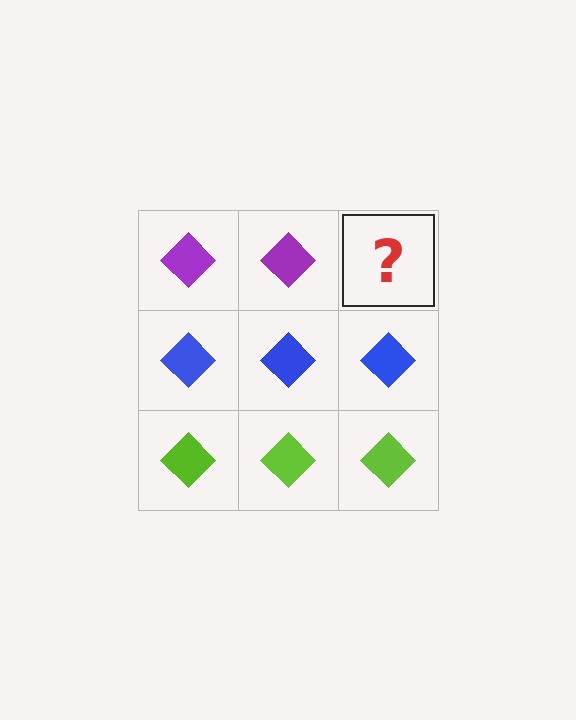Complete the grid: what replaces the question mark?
The question mark should be replaced with a purple diamond.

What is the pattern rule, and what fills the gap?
The rule is that each row has a consistent color. The gap should be filled with a purple diamond.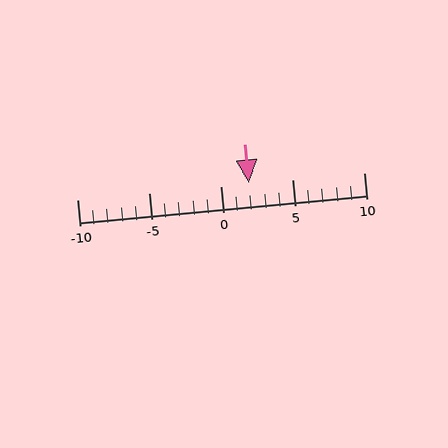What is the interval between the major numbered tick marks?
The major tick marks are spaced 5 units apart.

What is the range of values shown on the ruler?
The ruler shows values from -10 to 10.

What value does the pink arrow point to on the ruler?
The pink arrow points to approximately 2.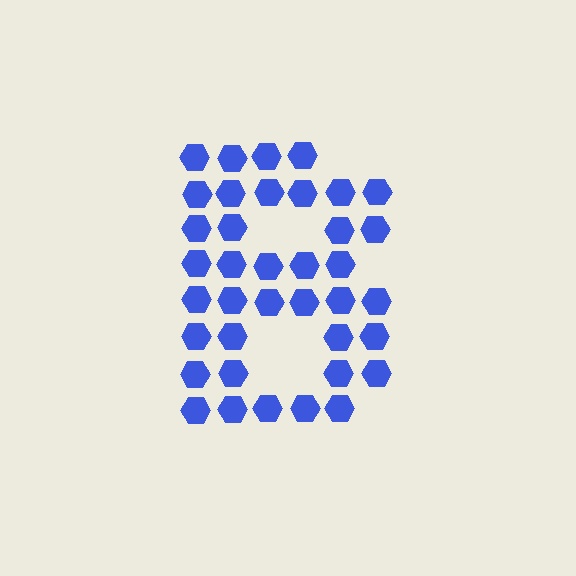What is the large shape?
The large shape is the letter B.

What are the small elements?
The small elements are hexagons.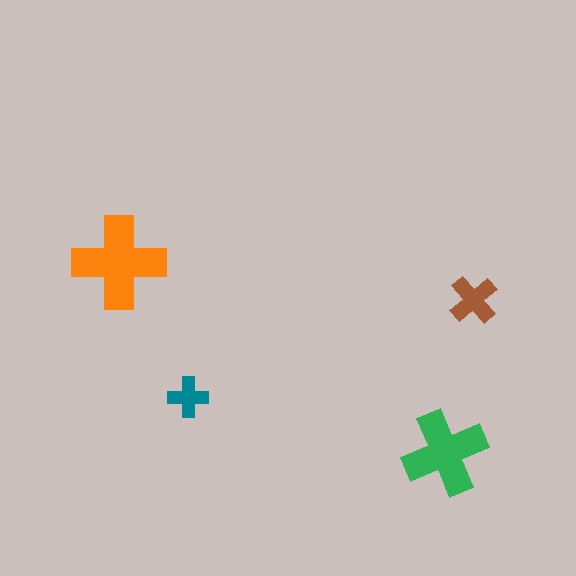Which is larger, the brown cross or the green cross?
The green one.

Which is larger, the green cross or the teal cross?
The green one.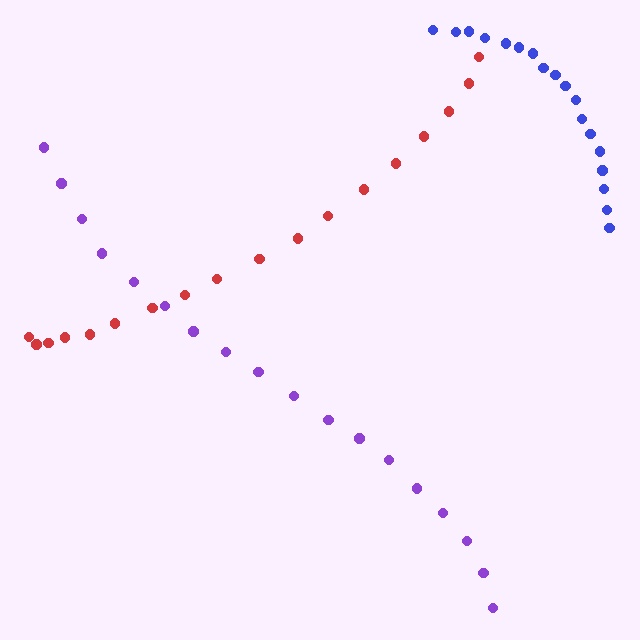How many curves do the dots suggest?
There are 3 distinct paths.